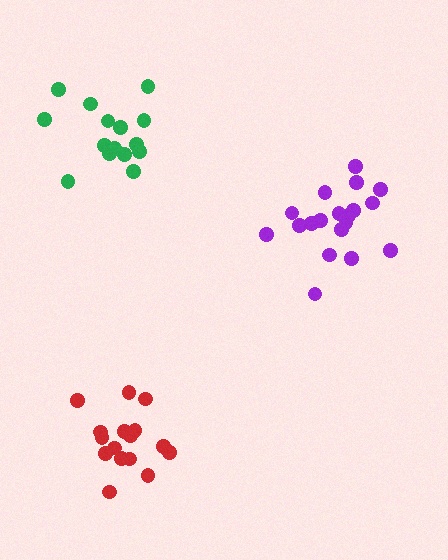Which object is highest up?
The green cluster is topmost.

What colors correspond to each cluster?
The clusters are colored: purple, red, green.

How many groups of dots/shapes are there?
There are 3 groups.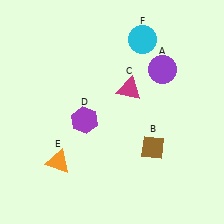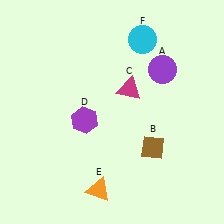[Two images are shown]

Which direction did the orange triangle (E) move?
The orange triangle (E) moved right.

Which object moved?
The orange triangle (E) moved right.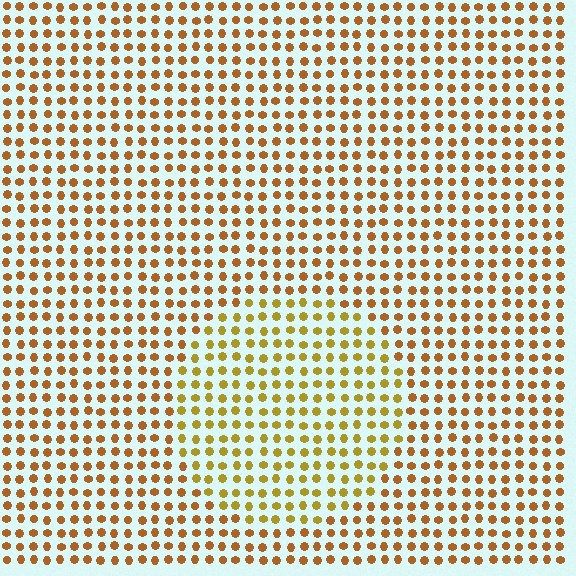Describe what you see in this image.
The image is filled with small brown elements in a uniform arrangement. A circle-shaped region is visible where the elements are tinted to a slightly different hue, forming a subtle color boundary.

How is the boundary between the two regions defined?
The boundary is defined purely by a slight shift in hue (about 24 degrees). Spacing, size, and orientation are identical on both sides.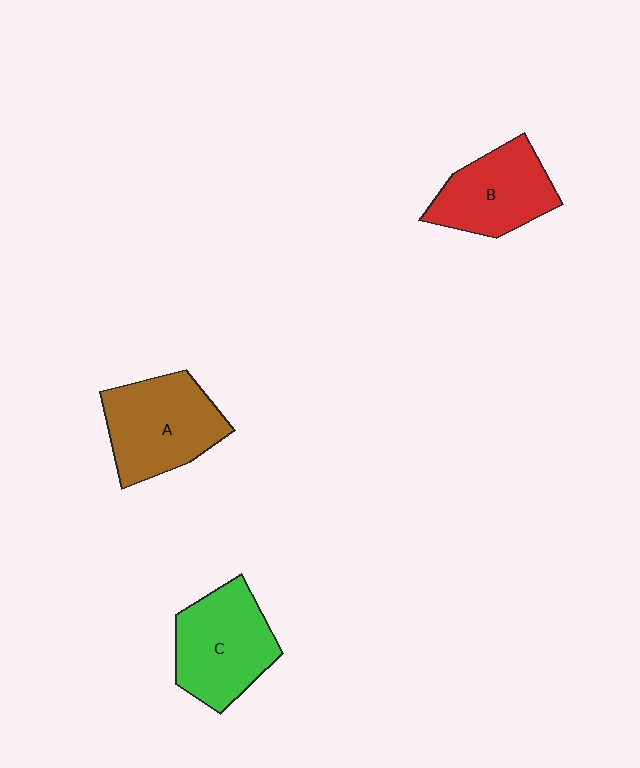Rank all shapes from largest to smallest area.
From largest to smallest: A (brown), C (green), B (red).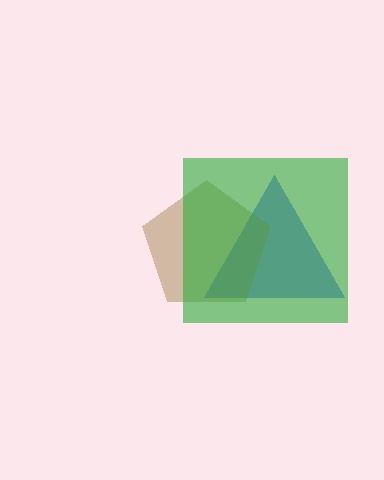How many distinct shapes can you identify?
There are 3 distinct shapes: a blue triangle, a brown pentagon, a green square.